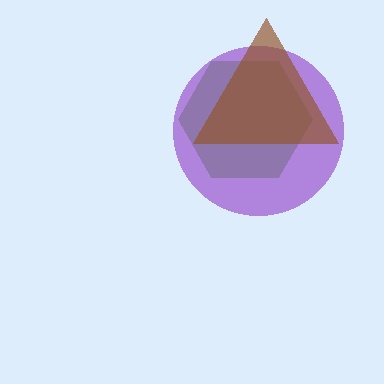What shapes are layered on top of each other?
The layered shapes are: a lime hexagon, a purple circle, a brown triangle.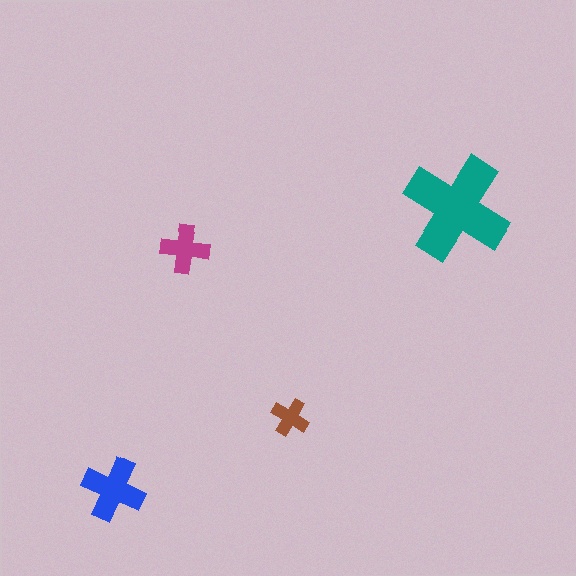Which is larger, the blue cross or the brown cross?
The blue one.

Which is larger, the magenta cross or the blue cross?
The blue one.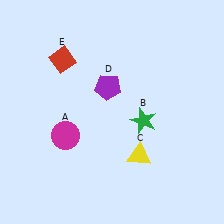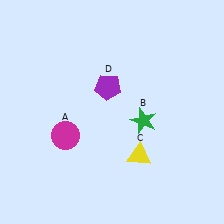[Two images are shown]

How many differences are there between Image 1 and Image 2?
There is 1 difference between the two images.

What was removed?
The red diamond (E) was removed in Image 2.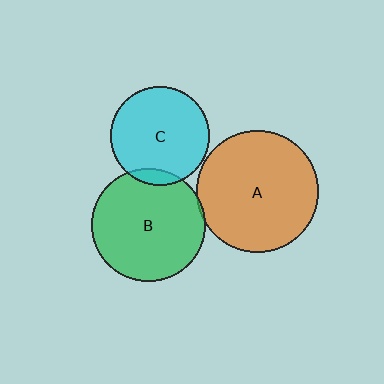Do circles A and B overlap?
Yes.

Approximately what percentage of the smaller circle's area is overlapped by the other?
Approximately 5%.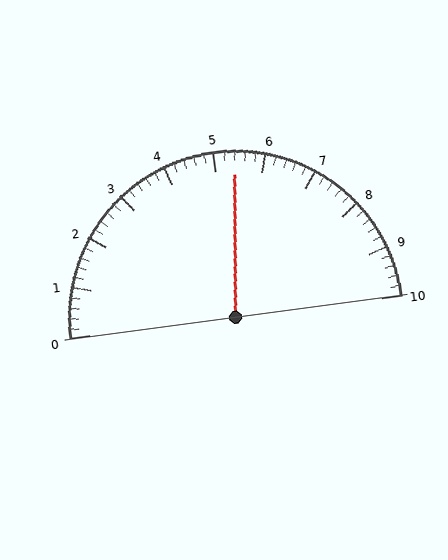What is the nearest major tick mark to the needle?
The nearest major tick mark is 5.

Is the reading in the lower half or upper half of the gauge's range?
The reading is in the upper half of the range (0 to 10).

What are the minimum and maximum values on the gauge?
The gauge ranges from 0 to 10.